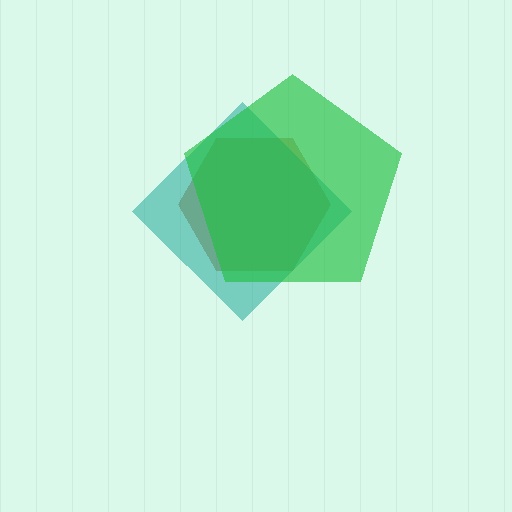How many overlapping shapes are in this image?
There are 3 overlapping shapes in the image.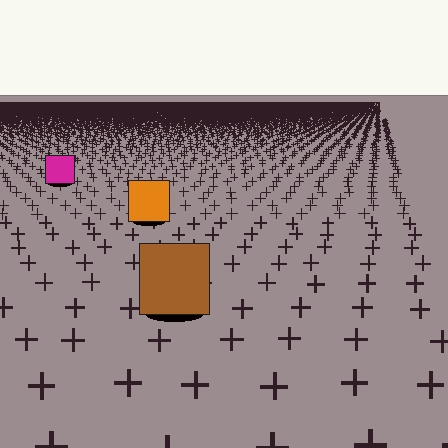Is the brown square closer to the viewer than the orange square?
Yes. The brown square is closer — you can tell from the texture gradient: the ground texture is coarser near it.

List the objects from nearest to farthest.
From nearest to farthest: the brown square, the orange square, the magenta square.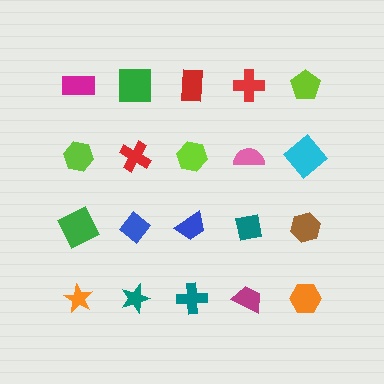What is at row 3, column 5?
A brown hexagon.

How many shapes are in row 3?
5 shapes.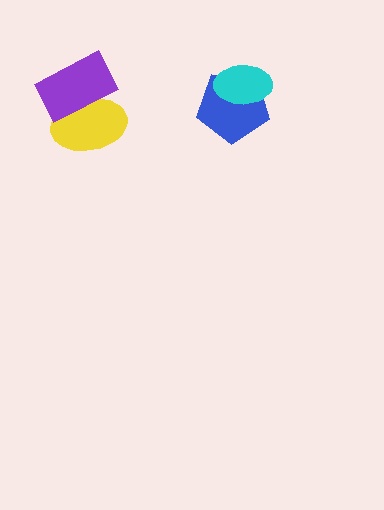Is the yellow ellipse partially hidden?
Yes, it is partially covered by another shape.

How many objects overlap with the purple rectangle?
1 object overlaps with the purple rectangle.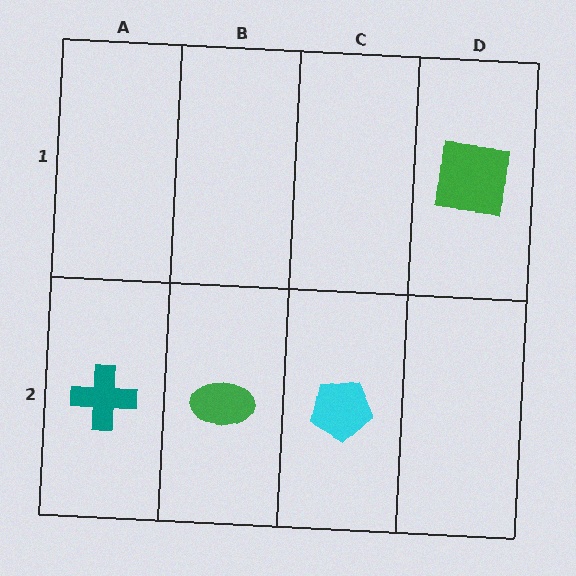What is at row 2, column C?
A cyan pentagon.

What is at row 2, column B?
A green ellipse.